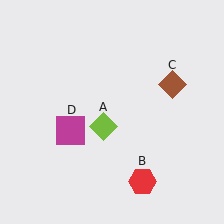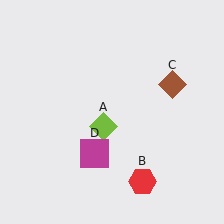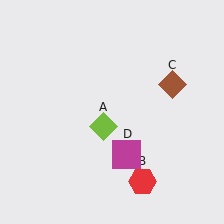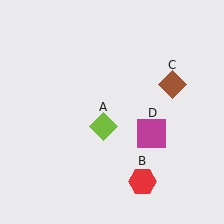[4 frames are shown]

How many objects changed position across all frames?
1 object changed position: magenta square (object D).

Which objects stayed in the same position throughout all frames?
Lime diamond (object A) and red hexagon (object B) and brown diamond (object C) remained stationary.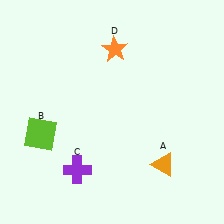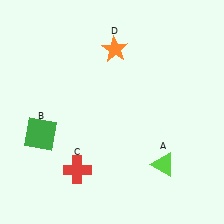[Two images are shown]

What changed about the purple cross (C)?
In Image 1, C is purple. In Image 2, it changed to red.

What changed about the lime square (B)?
In Image 1, B is lime. In Image 2, it changed to green.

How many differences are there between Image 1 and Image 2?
There are 3 differences between the two images.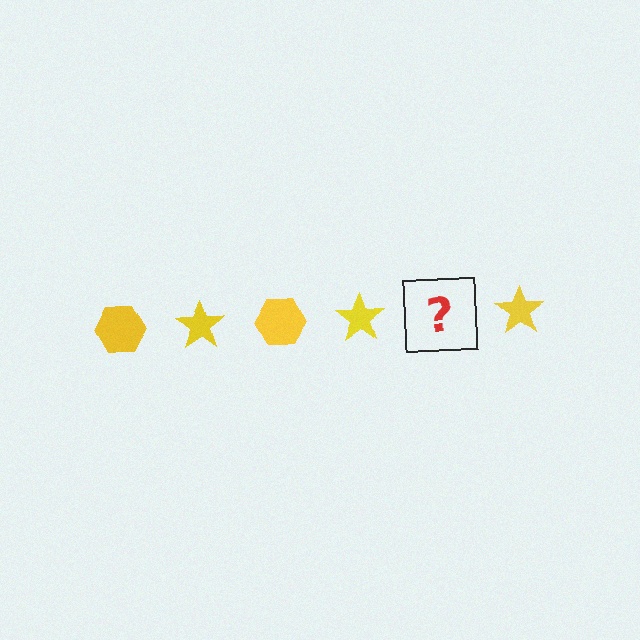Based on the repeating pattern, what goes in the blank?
The blank should be a yellow hexagon.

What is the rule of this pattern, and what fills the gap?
The rule is that the pattern cycles through hexagon, star shapes in yellow. The gap should be filled with a yellow hexagon.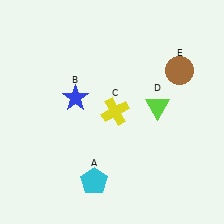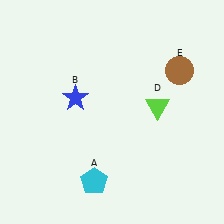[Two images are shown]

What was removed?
The yellow cross (C) was removed in Image 2.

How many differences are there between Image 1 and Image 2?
There is 1 difference between the two images.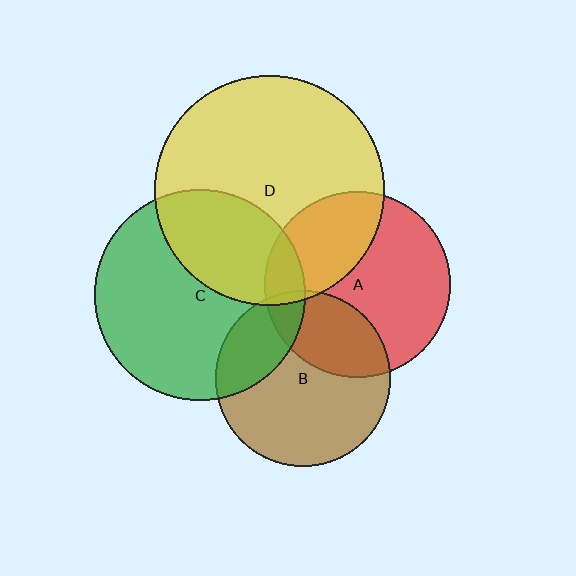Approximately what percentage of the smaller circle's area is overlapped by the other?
Approximately 30%.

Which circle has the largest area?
Circle D (yellow).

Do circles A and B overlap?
Yes.